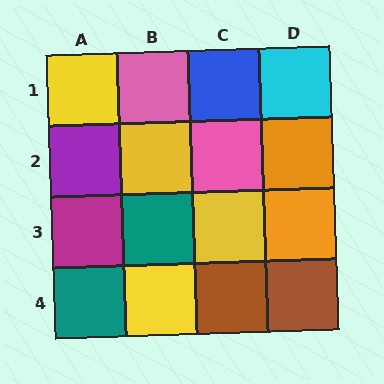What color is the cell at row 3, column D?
Orange.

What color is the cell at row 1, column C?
Blue.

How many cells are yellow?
4 cells are yellow.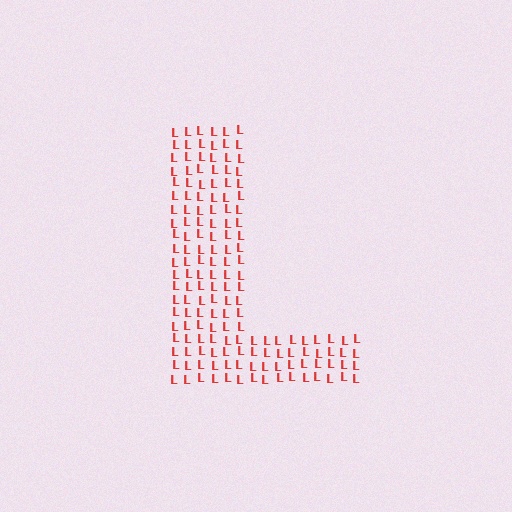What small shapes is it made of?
It is made of small letter L's.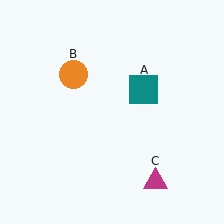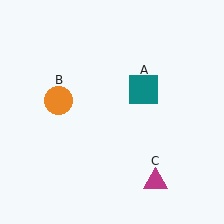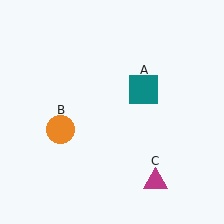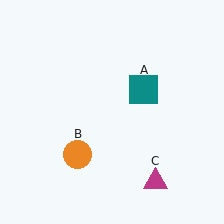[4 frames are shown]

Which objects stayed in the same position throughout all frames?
Teal square (object A) and magenta triangle (object C) remained stationary.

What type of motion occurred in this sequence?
The orange circle (object B) rotated counterclockwise around the center of the scene.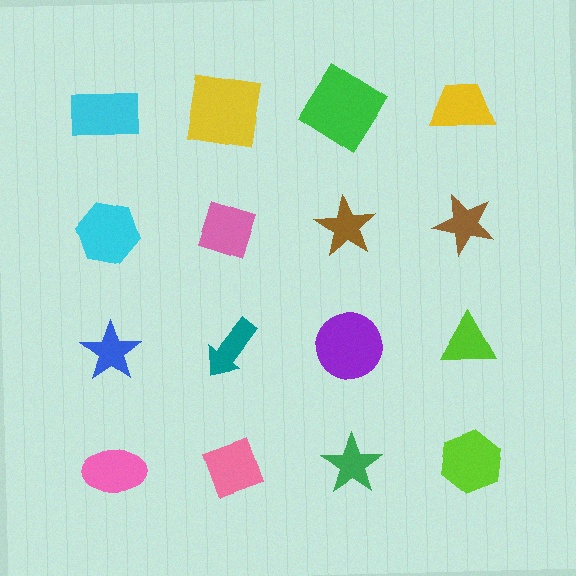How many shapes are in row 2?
4 shapes.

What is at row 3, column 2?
A teal arrow.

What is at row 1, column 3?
A green diamond.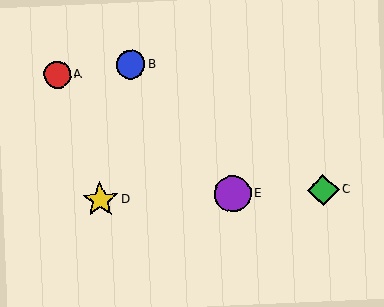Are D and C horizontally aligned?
Yes, both are at y≈200.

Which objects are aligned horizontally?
Objects C, D, E are aligned horizontally.